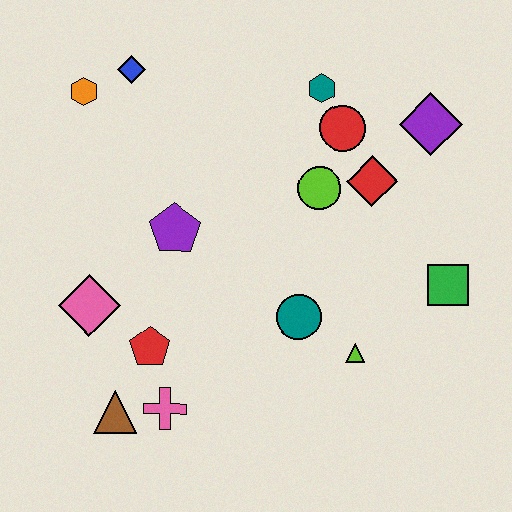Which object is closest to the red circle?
The teal hexagon is closest to the red circle.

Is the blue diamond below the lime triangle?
No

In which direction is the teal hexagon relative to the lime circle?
The teal hexagon is above the lime circle.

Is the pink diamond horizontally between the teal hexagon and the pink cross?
No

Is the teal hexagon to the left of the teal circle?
No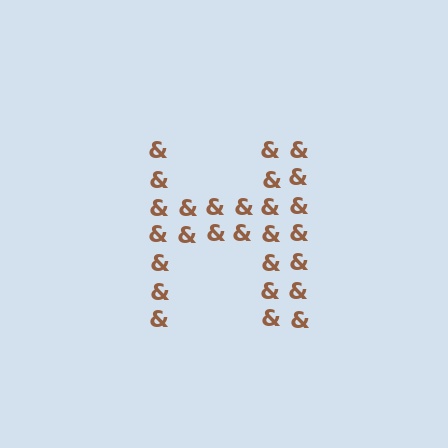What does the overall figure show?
The overall figure shows the letter H.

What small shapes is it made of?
It is made of small ampersands.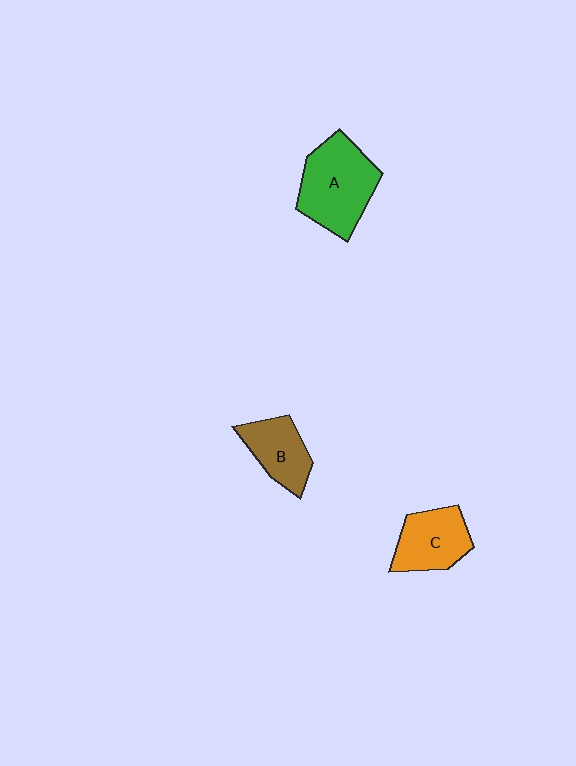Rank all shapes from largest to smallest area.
From largest to smallest: A (green), C (orange), B (brown).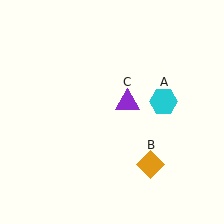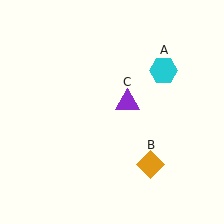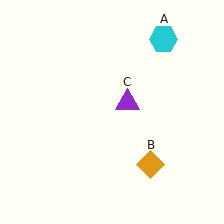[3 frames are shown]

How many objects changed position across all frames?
1 object changed position: cyan hexagon (object A).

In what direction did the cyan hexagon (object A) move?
The cyan hexagon (object A) moved up.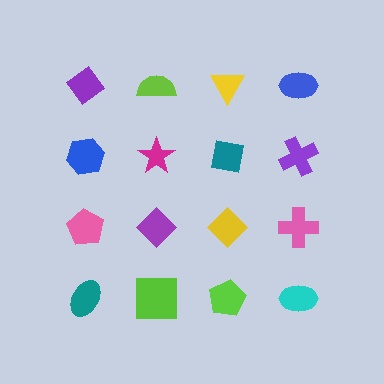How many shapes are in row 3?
4 shapes.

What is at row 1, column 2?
A lime semicircle.